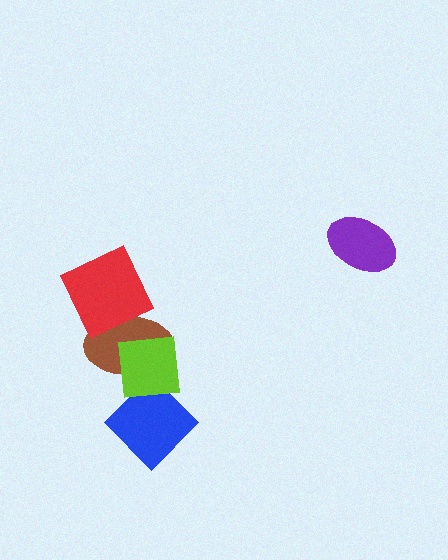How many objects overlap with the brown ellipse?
3 objects overlap with the brown ellipse.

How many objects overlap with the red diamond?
1 object overlaps with the red diamond.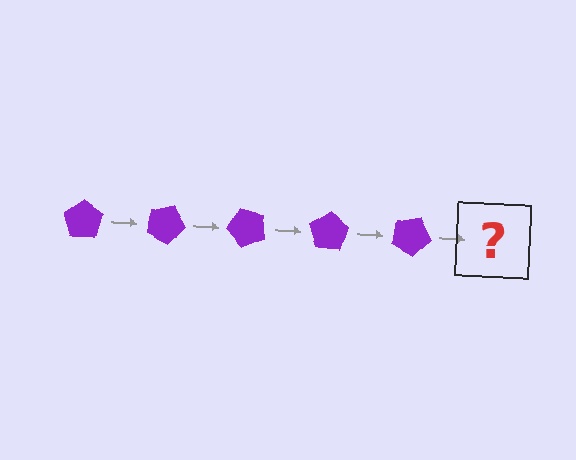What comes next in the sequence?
The next element should be a purple pentagon rotated 125 degrees.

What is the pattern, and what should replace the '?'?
The pattern is that the pentagon rotates 25 degrees each step. The '?' should be a purple pentagon rotated 125 degrees.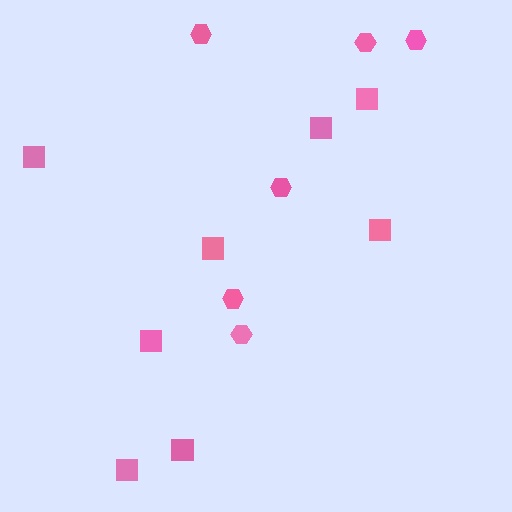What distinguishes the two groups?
There are 2 groups: one group of hexagons (6) and one group of squares (8).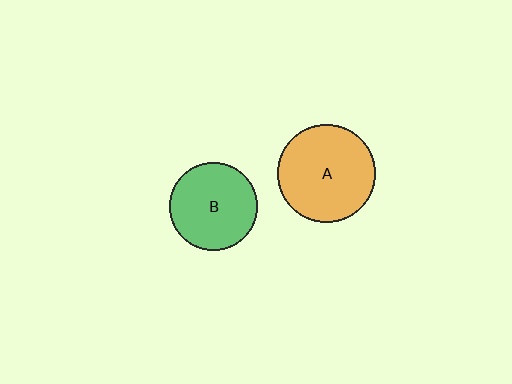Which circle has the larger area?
Circle A (orange).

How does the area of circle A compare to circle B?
Approximately 1.2 times.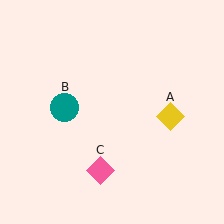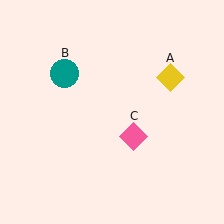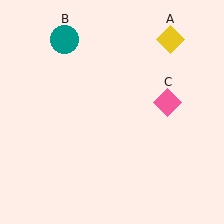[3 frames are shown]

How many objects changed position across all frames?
3 objects changed position: yellow diamond (object A), teal circle (object B), pink diamond (object C).